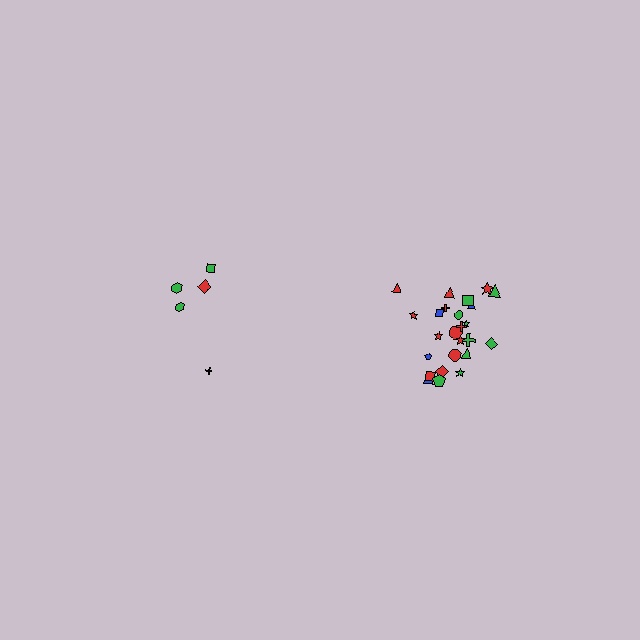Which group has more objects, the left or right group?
The right group.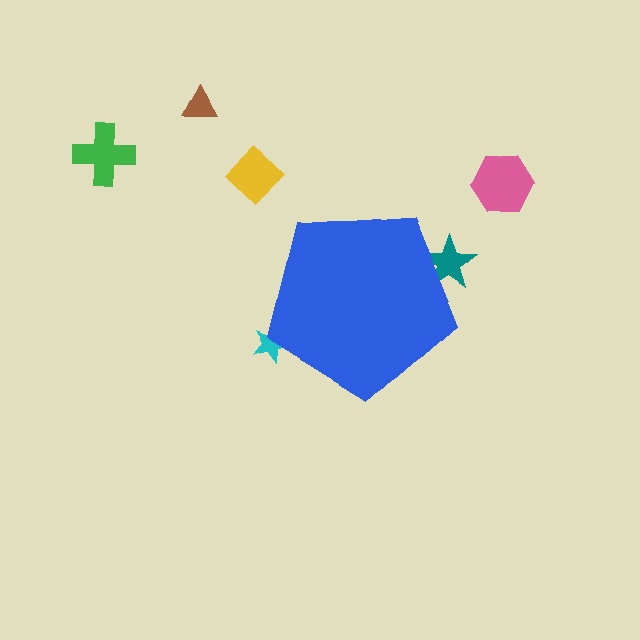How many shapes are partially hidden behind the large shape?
2 shapes are partially hidden.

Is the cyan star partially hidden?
Yes, the cyan star is partially hidden behind the blue pentagon.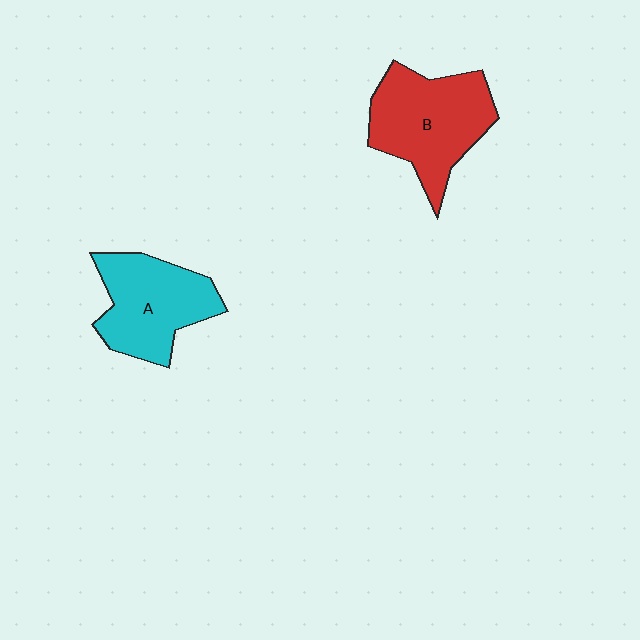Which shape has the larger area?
Shape B (red).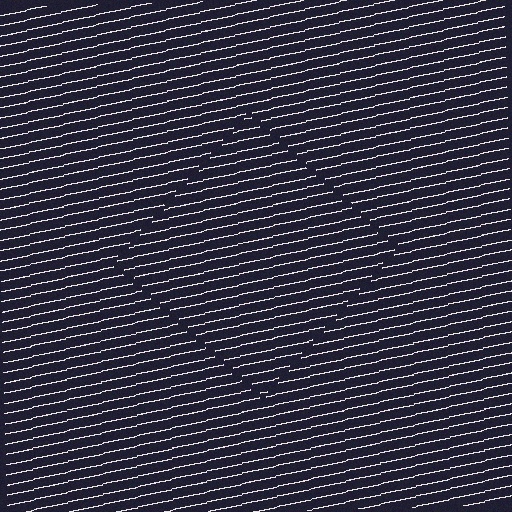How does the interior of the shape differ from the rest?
The interior of the shape contains the same grating, shifted by half a period — the contour is defined by the phase discontinuity where line-ends from the inner and outer gratings abut.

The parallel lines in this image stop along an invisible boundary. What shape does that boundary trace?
An illusory square. The interior of the shape contains the same grating, shifted by half a period — the contour is defined by the phase discontinuity where line-ends from the inner and outer gratings abut.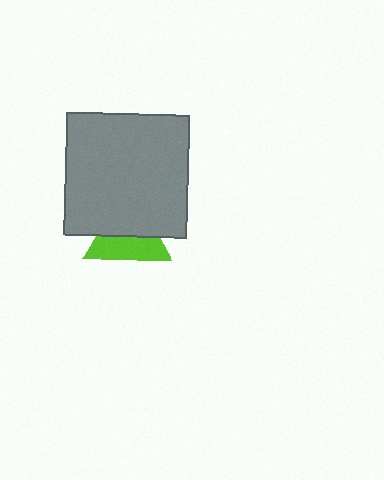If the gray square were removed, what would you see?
You would see the complete lime triangle.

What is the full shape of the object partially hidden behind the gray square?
The partially hidden object is a lime triangle.